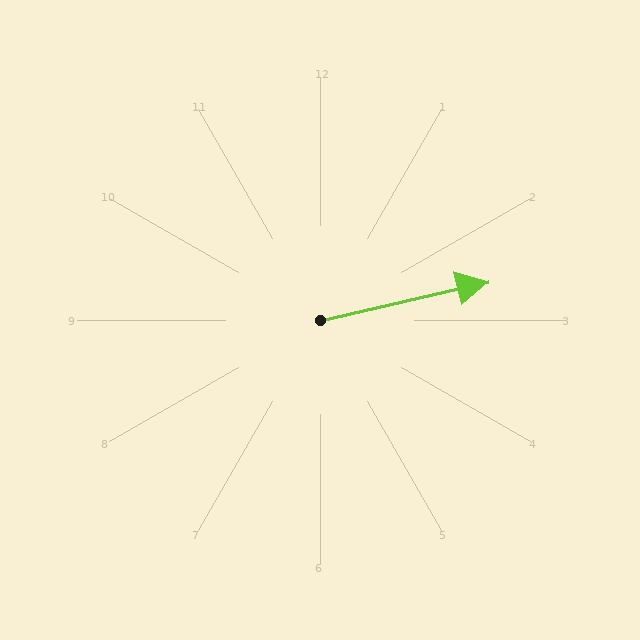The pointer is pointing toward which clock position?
Roughly 3 o'clock.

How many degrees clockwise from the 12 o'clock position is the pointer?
Approximately 77 degrees.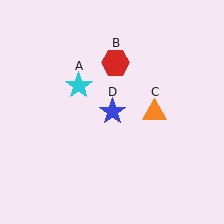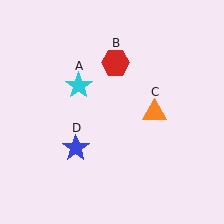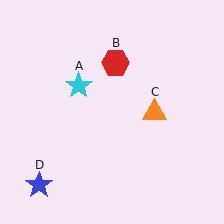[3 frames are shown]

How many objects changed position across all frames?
1 object changed position: blue star (object D).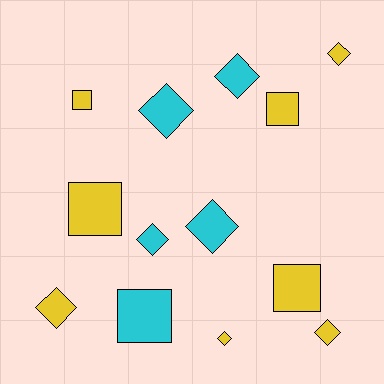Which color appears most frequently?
Yellow, with 8 objects.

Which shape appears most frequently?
Diamond, with 8 objects.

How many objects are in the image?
There are 13 objects.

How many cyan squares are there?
There is 1 cyan square.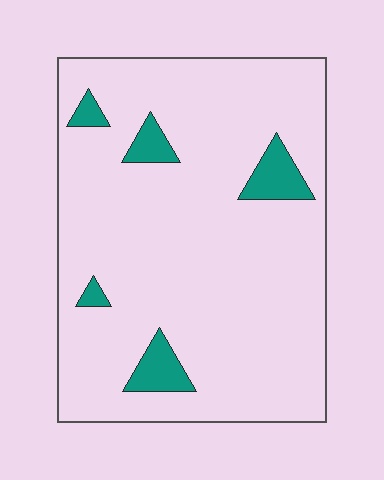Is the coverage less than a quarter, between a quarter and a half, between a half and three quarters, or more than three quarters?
Less than a quarter.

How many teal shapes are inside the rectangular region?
5.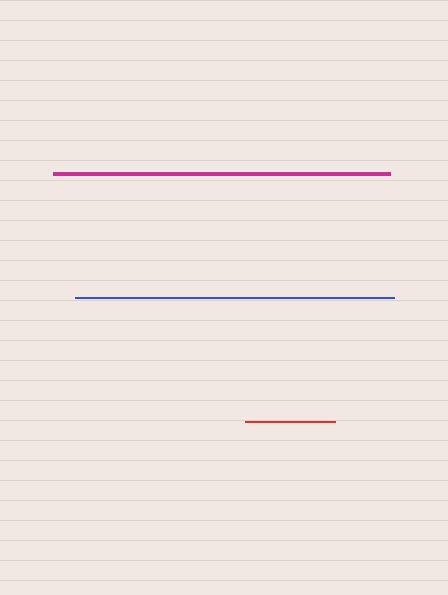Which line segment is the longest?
The magenta line is the longest at approximately 337 pixels.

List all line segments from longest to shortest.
From longest to shortest: magenta, blue, red.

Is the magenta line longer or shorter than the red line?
The magenta line is longer than the red line.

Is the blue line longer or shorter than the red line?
The blue line is longer than the red line.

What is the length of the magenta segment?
The magenta segment is approximately 337 pixels long.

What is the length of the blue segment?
The blue segment is approximately 320 pixels long.